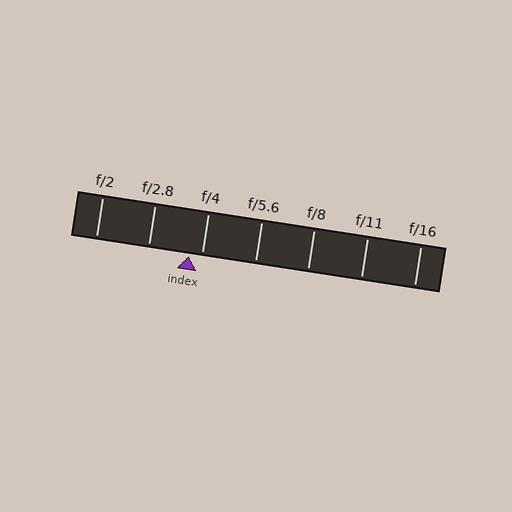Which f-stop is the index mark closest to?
The index mark is closest to f/4.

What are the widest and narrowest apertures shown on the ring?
The widest aperture shown is f/2 and the narrowest is f/16.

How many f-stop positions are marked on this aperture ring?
There are 7 f-stop positions marked.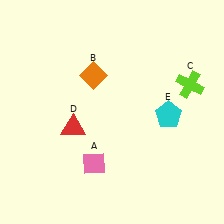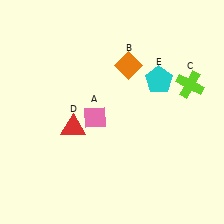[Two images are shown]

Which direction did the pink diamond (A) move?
The pink diamond (A) moved up.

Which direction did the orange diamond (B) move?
The orange diamond (B) moved right.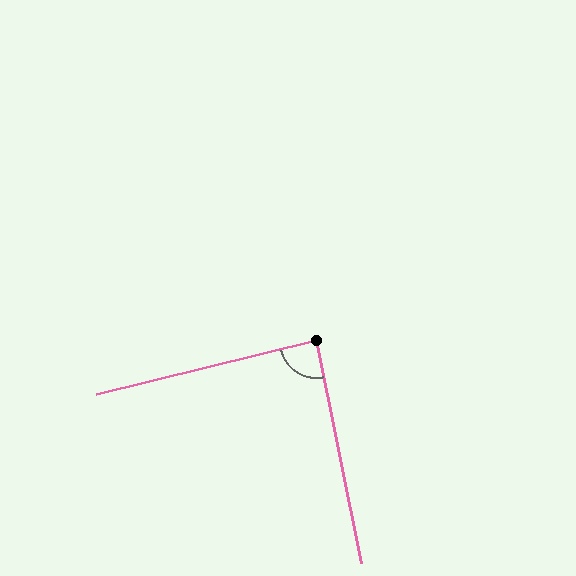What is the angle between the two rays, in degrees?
Approximately 88 degrees.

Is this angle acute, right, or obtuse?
It is approximately a right angle.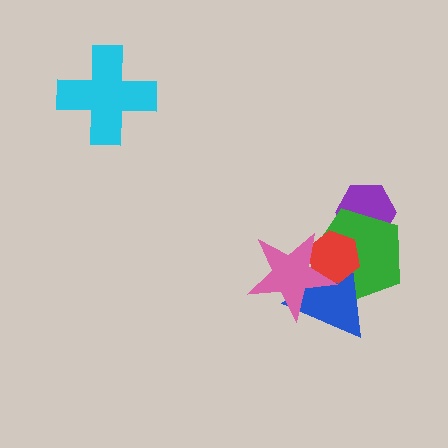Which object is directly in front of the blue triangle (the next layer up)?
The red hexagon is directly in front of the blue triangle.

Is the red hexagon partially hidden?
Yes, it is partially covered by another shape.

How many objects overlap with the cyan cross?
0 objects overlap with the cyan cross.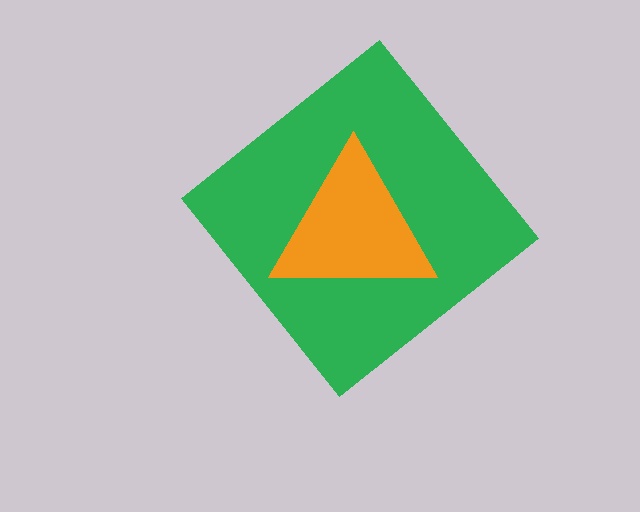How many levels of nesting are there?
2.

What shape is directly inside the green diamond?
The orange triangle.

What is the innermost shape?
The orange triangle.